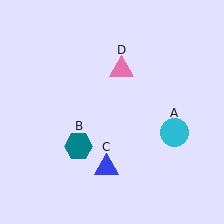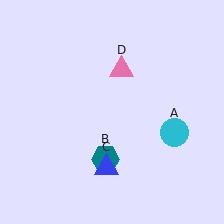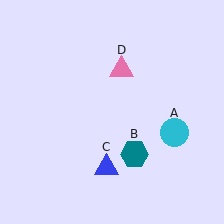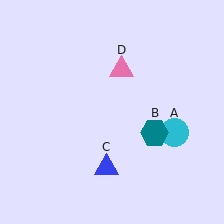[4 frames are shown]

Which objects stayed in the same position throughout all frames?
Cyan circle (object A) and blue triangle (object C) and pink triangle (object D) remained stationary.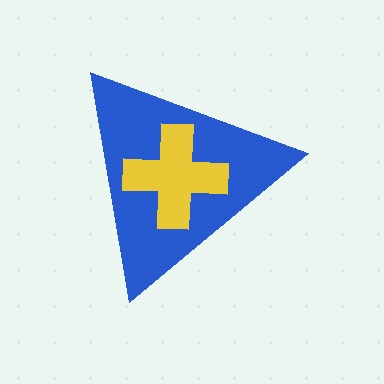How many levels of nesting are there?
2.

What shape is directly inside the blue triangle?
The yellow cross.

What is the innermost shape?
The yellow cross.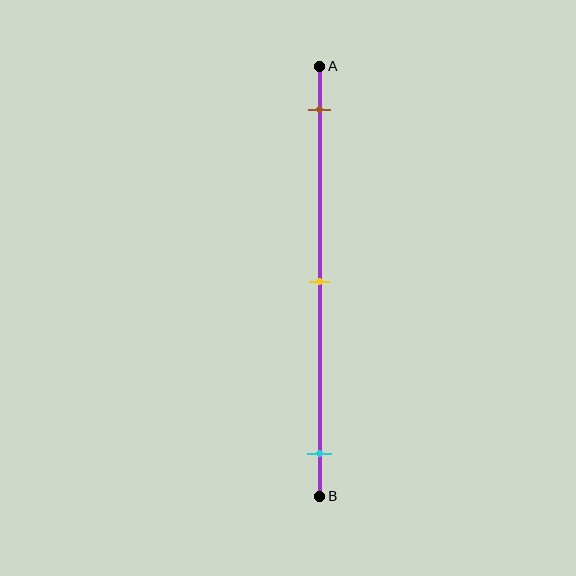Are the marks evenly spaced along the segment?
Yes, the marks are approximately evenly spaced.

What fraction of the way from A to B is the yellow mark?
The yellow mark is approximately 50% (0.5) of the way from A to B.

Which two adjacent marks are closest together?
The brown and yellow marks are the closest adjacent pair.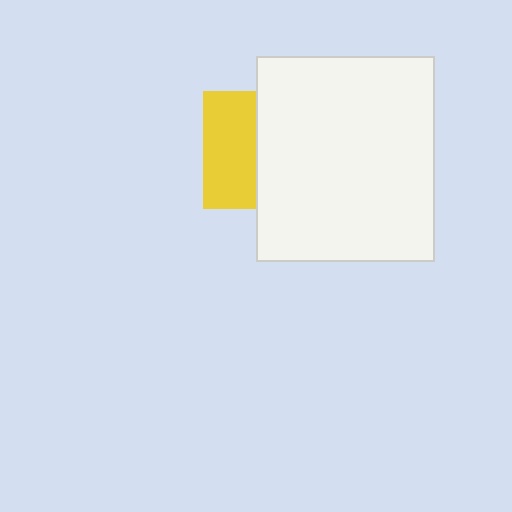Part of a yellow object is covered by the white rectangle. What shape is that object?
It is a square.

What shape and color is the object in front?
The object in front is a white rectangle.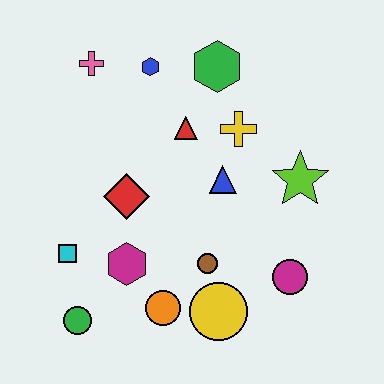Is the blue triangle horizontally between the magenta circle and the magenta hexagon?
Yes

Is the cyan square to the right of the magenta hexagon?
No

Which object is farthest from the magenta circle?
The pink cross is farthest from the magenta circle.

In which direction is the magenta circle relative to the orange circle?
The magenta circle is to the right of the orange circle.